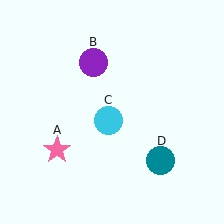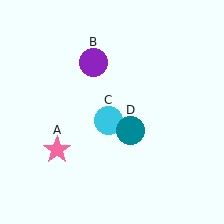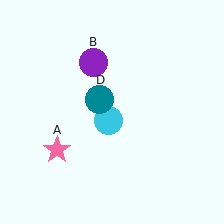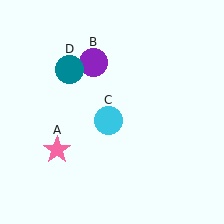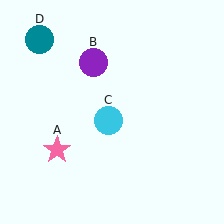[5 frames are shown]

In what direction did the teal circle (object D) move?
The teal circle (object D) moved up and to the left.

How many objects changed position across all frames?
1 object changed position: teal circle (object D).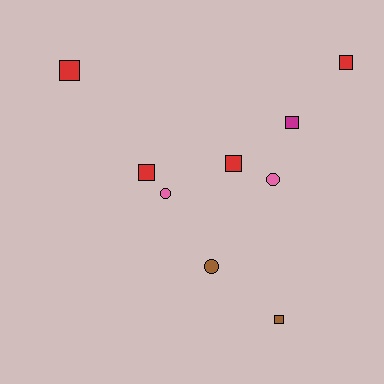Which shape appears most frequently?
Square, with 6 objects.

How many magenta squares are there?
There is 1 magenta square.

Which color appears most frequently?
Red, with 4 objects.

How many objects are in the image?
There are 9 objects.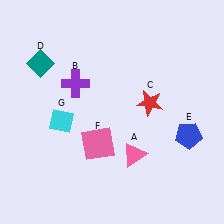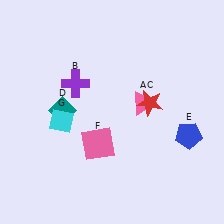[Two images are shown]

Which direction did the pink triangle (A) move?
The pink triangle (A) moved up.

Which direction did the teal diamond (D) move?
The teal diamond (D) moved down.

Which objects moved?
The objects that moved are: the pink triangle (A), the teal diamond (D).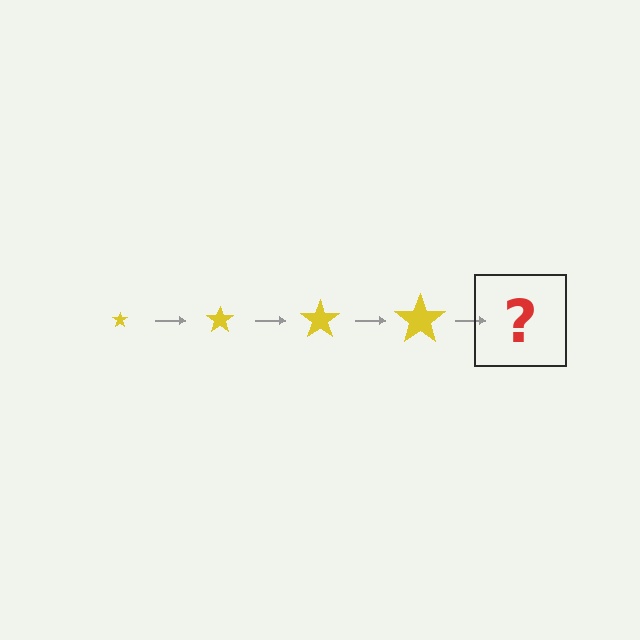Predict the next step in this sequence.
The next step is a yellow star, larger than the previous one.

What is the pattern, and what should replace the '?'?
The pattern is that the star gets progressively larger each step. The '?' should be a yellow star, larger than the previous one.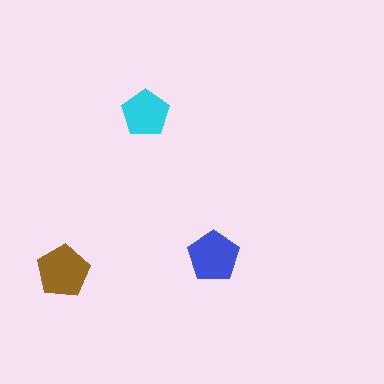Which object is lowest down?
The brown pentagon is bottommost.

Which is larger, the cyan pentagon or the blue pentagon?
The blue one.